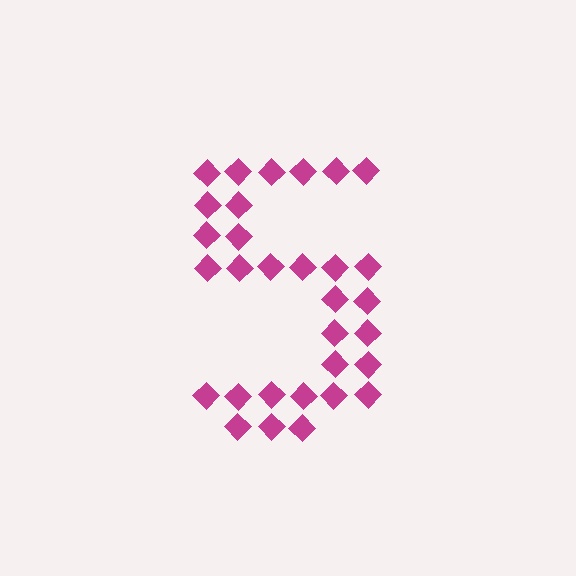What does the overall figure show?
The overall figure shows the digit 5.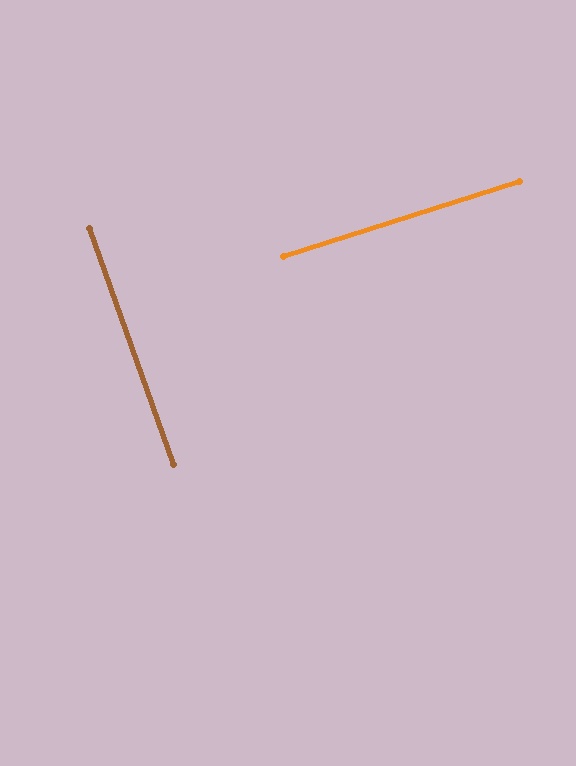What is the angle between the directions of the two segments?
Approximately 88 degrees.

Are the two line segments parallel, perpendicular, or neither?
Perpendicular — they meet at approximately 88°.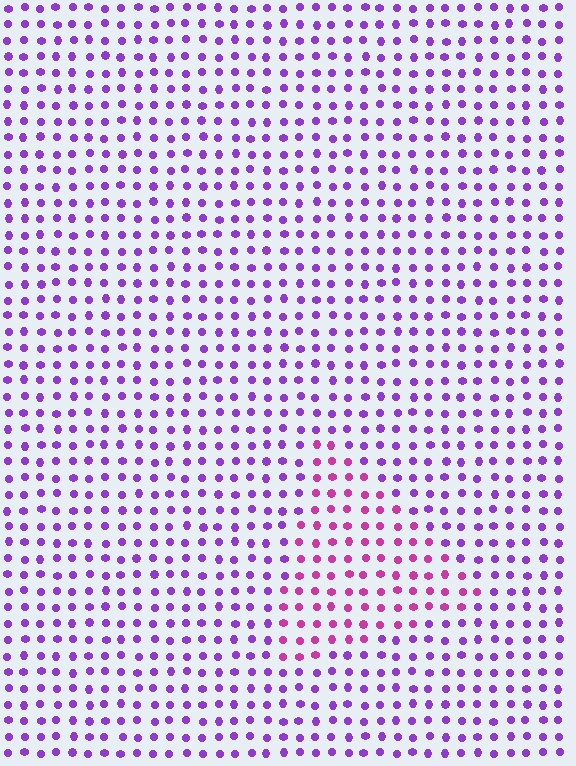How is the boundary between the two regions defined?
The boundary is defined purely by a slight shift in hue (about 40 degrees). Spacing, size, and orientation are identical on both sides.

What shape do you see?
I see a triangle.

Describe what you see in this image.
The image is filled with small purple elements in a uniform arrangement. A triangle-shaped region is visible where the elements are tinted to a slightly different hue, forming a subtle color boundary.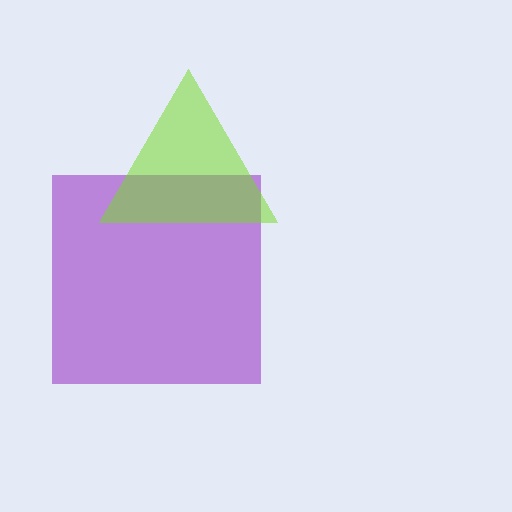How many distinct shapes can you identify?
There are 2 distinct shapes: a purple square, a lime triangle.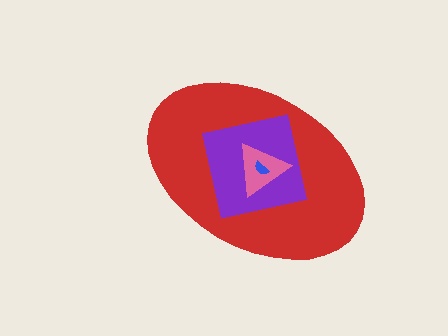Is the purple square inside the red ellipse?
Yes.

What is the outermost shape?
The red ellipse.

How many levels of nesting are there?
4.